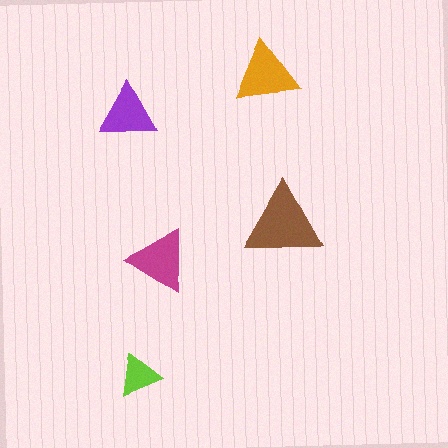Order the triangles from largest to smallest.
the brown one, the orange one, the magenta one, the purple one, the lime one.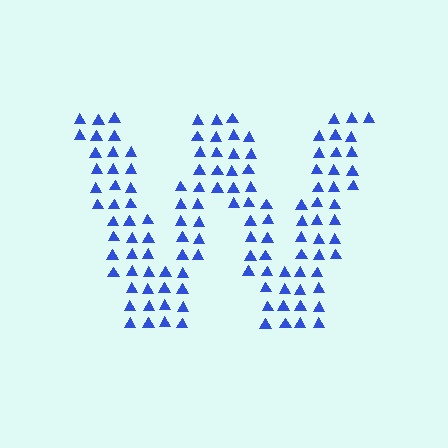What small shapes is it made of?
It is made of small triangles.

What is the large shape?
The large shape is the letter W.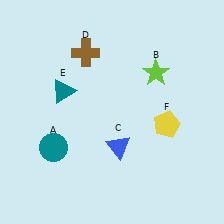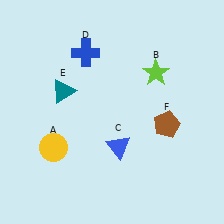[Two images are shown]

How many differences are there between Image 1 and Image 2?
There are 3 differences between the two images.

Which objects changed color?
A changed from teal to yellow. D changed from brown to blue. F changed from yellow to brown.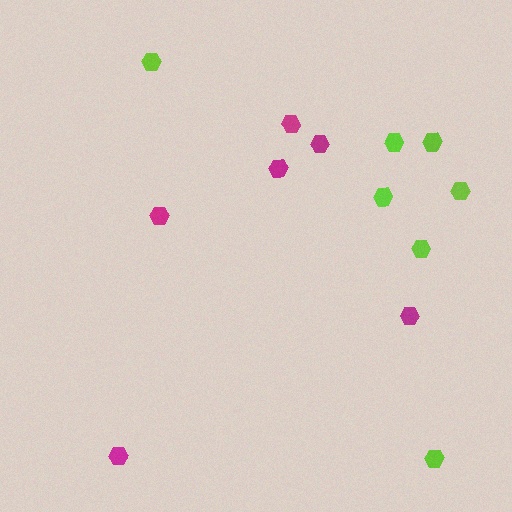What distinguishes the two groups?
There are 2 groups: one group of magenta hexagons (6) and one group of lime hexagons (7).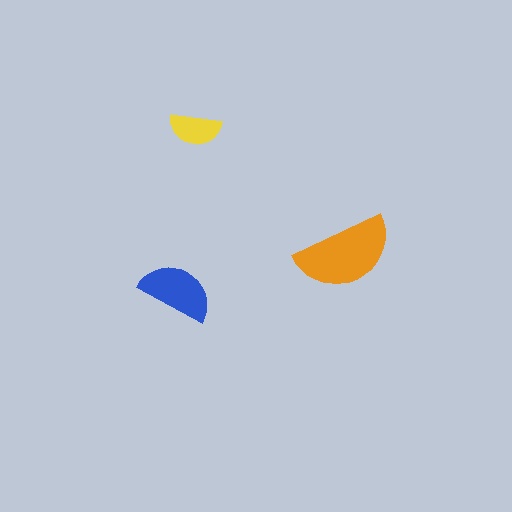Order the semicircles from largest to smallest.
the orange one, the blue one, the yellow one.